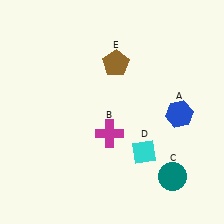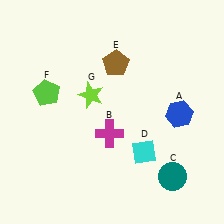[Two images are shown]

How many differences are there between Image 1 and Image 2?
There are 2 differences between the two images.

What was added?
A lime pentagon (F), a lime star (G) were added in Image 2.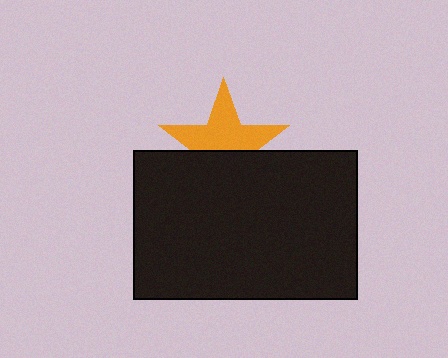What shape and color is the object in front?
The object in front is a black rectangle.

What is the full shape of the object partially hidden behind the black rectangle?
The partially hidden object is an orange star.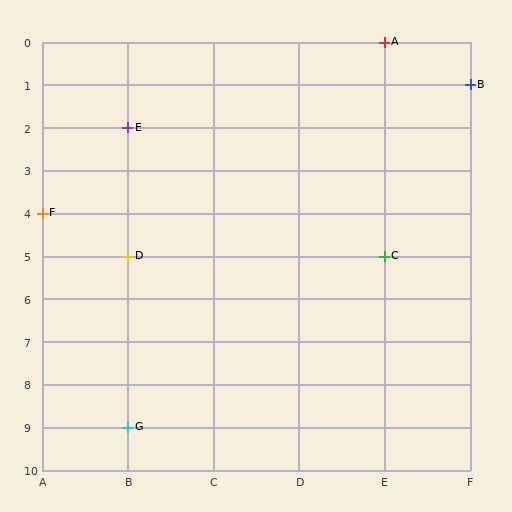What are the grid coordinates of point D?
Point D is at grid coordinates (B, 5).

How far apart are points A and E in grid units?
Points A and E are 3 columns and 2 rows apart (about 3.6 grid units diagonally).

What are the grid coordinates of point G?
Point G is at grid coordinates (B, 9).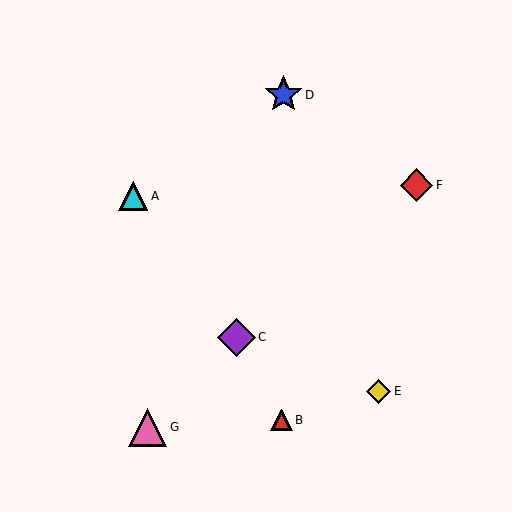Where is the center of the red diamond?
The center of the red diamond is at (416, 185).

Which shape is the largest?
The pink triangle (labeled G) is the largest.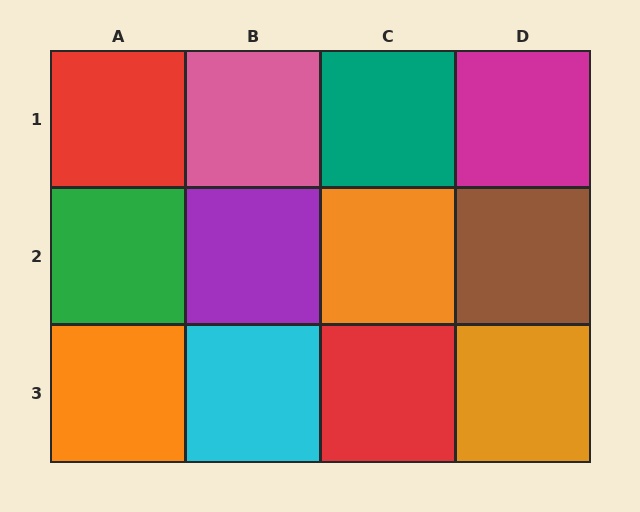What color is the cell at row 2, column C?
Orange.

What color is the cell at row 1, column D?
Magenta.